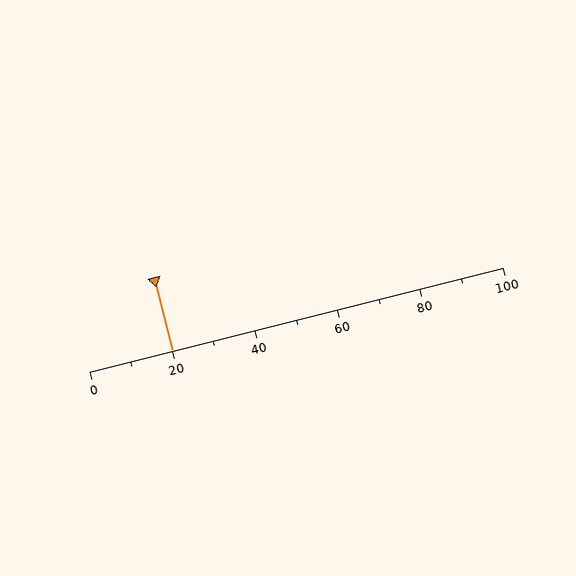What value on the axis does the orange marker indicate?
The marker indicates approximately 20.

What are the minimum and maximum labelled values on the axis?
The axis runs from 0 to 100.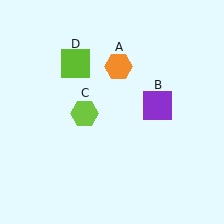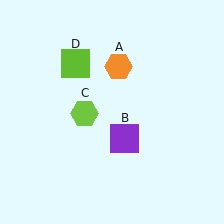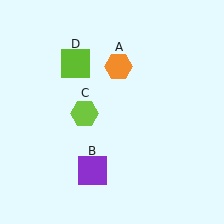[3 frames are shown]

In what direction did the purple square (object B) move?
The purple square (object B) moved down and to the left.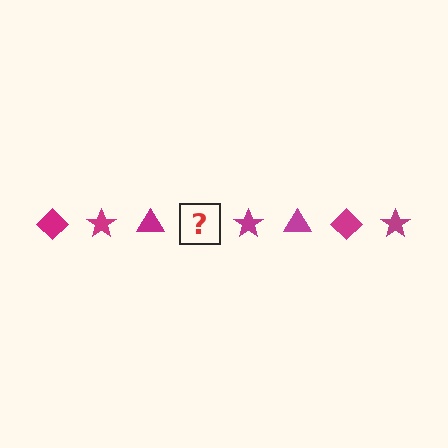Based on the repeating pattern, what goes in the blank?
The blank should be a magenta diamond.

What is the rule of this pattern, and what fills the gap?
The rule is that the pattern cycles through diamond, star, triangle shapes in magenta. The gap should be filled with a magenta diamond.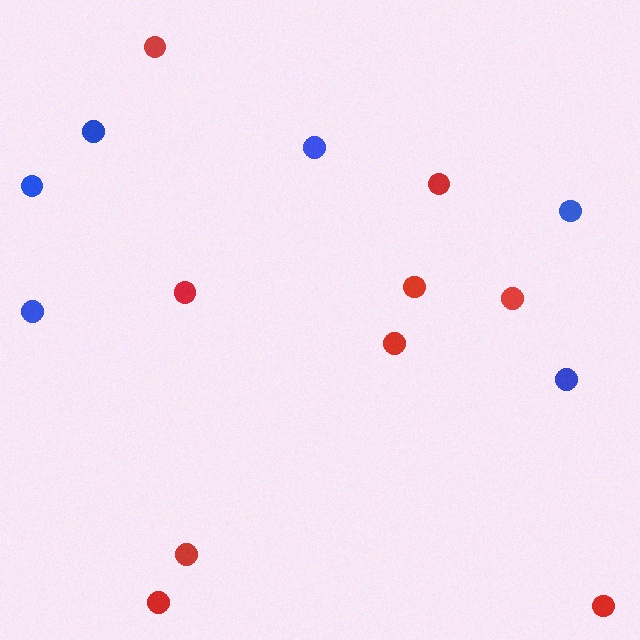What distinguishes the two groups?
There are 2 groups: one group of blue circles (6) and one group of red circles (9).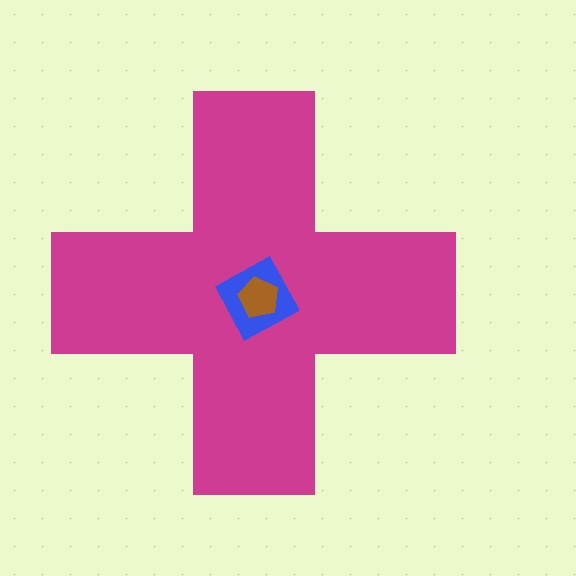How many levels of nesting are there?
3.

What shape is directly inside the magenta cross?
The blue diamond.